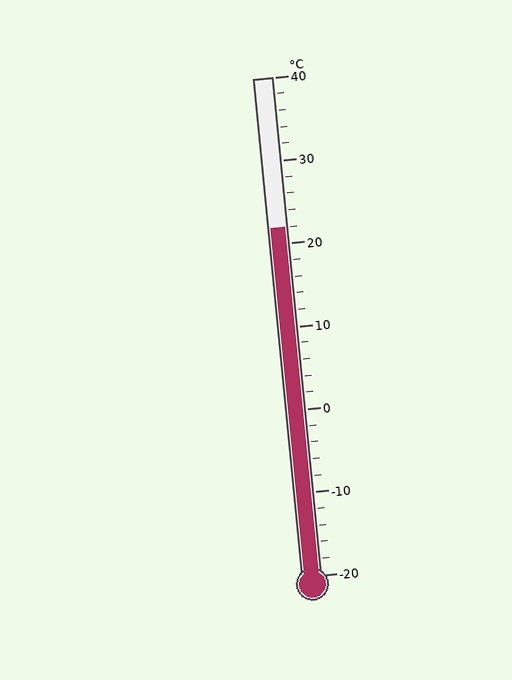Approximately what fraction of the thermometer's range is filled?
The thermometer is filled to approximately 70% of its range.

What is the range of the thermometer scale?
The thermometer scale ranges from -20°C to 40°C.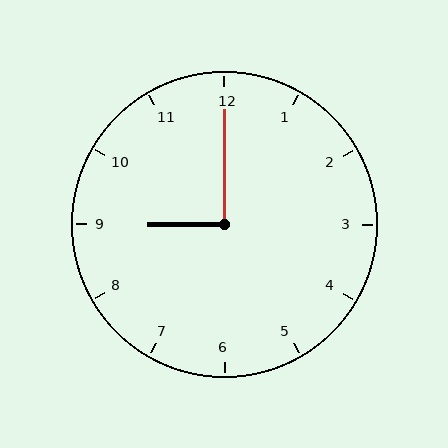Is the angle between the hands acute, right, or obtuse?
It is right.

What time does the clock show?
9:00.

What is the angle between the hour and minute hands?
Approximately 90 degrees.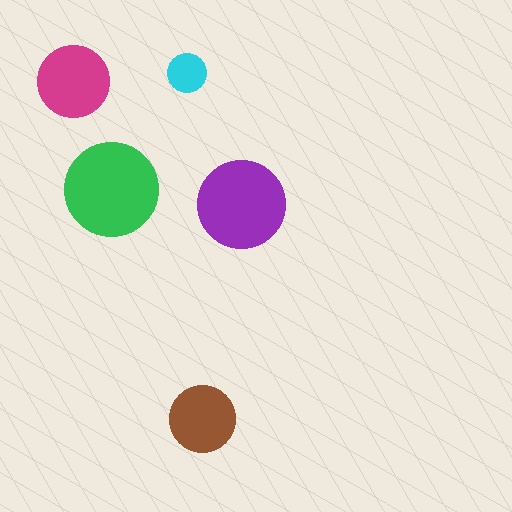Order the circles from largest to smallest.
the green one, the purple one, the magenta one, the brown one, the cyan one.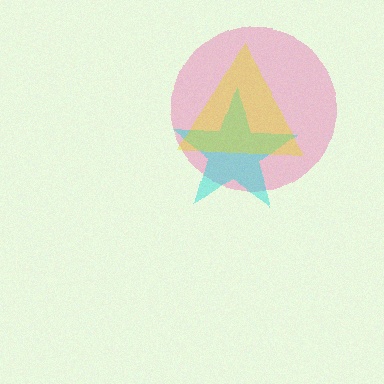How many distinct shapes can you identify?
There are 3 distinct shapes: a pink circle, a cyan star, a yellow triangle.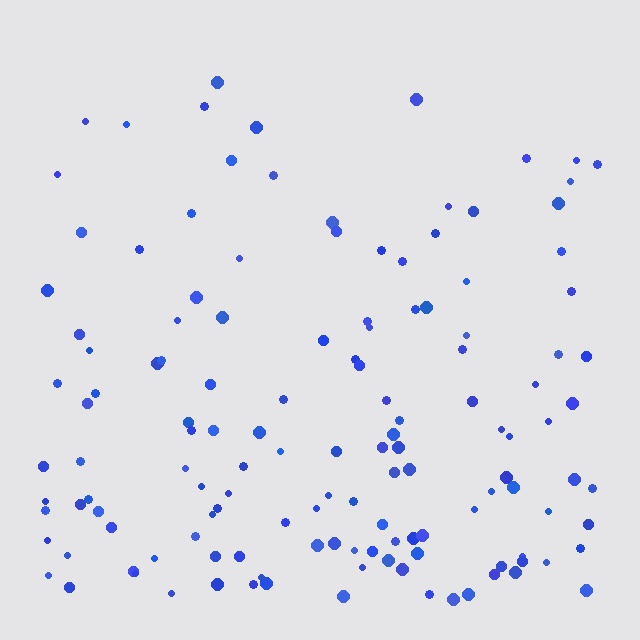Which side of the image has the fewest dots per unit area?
The top.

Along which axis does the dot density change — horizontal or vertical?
Vertical.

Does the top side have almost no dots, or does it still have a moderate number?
Still a moderate number, just noticeably fewer than the bottom.